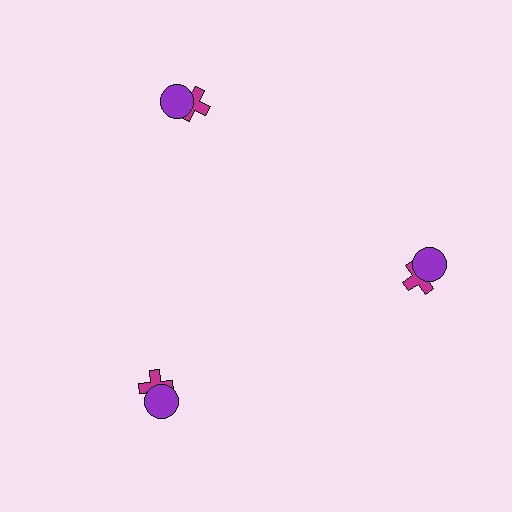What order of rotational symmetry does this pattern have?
This pattern has 3-fold rotational symmetry.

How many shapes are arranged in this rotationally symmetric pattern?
There are 6 shapes, arranged in 3 groups of 2.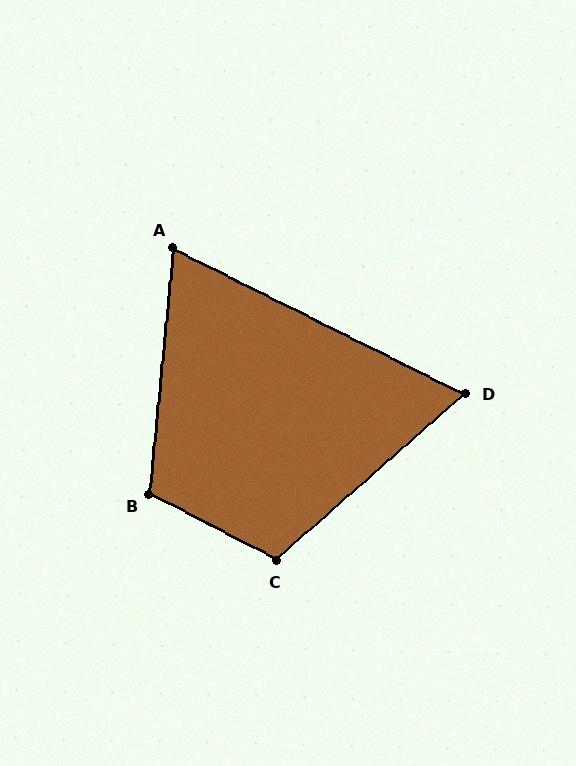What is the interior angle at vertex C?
Approximately 111 degrees (obtuse).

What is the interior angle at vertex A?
Approximately 69 degrees (acute).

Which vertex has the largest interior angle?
B, at approximately 112 degrees.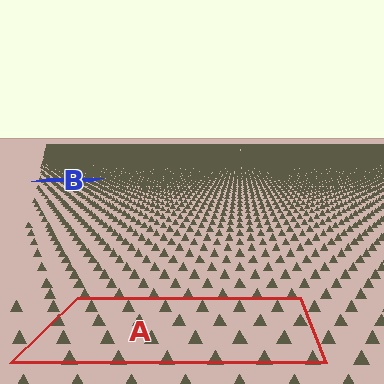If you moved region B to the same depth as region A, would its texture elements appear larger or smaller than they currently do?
They would appear larger. At a closer depth, the same texture elements are projected at a bigger on-screen size.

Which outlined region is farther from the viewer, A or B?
Region B is farther from the viewer — the texture elements inside it appear smaller and more densely packed.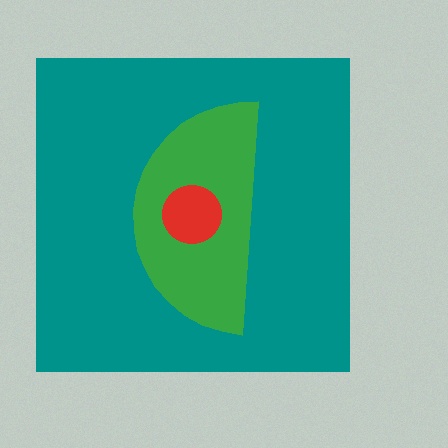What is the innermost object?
The red circle.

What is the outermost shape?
The teal square.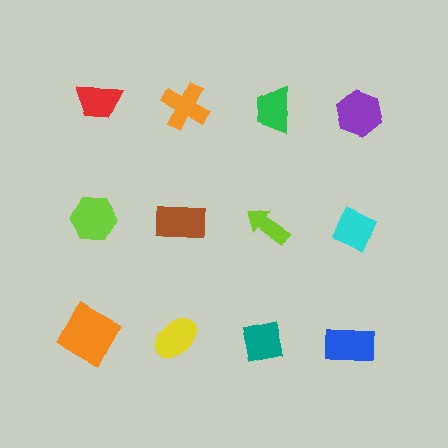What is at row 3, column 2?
A yellow ellipse.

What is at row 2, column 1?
A lime hexagon.